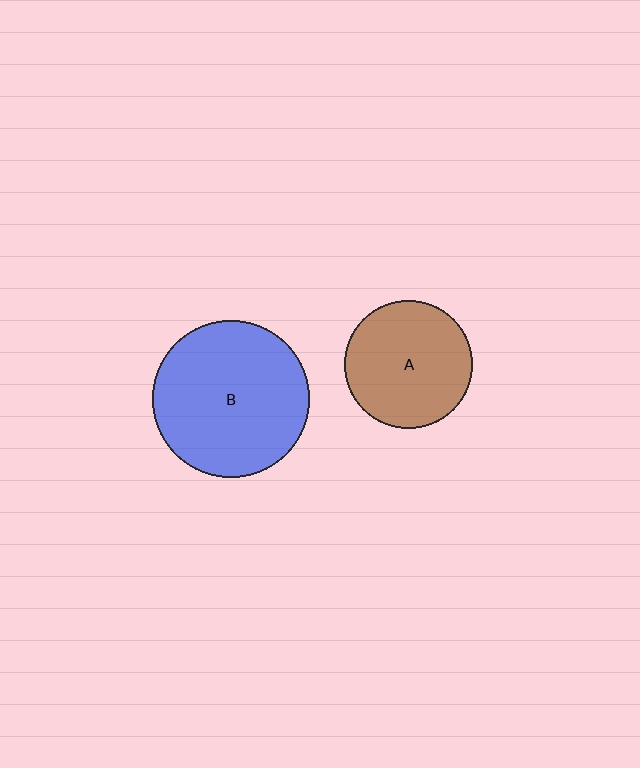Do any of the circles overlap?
No, none of the circles overlap.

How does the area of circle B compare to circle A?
Approximately 1.5 times.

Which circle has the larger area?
Circle B (blue).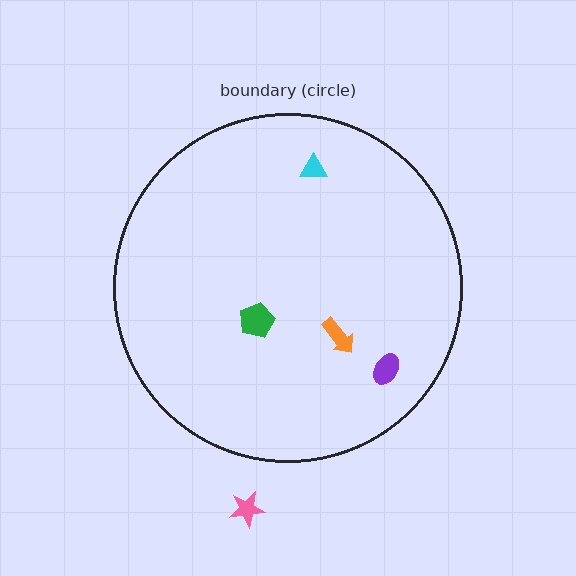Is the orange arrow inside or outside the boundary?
Inside.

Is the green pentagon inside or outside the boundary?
Inside.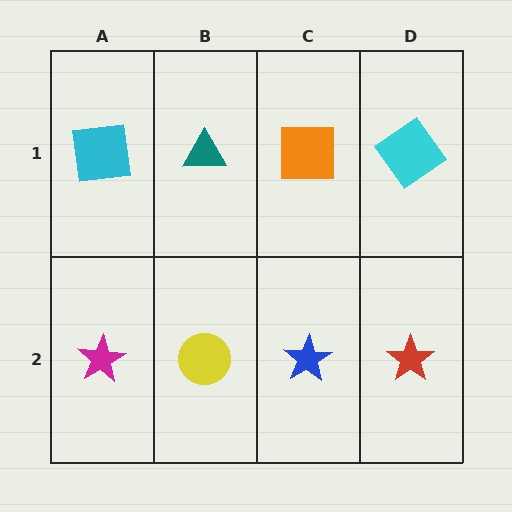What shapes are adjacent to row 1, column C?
A blue star (row 2, column C), a teal triangle (row 1, column B), a cyan diamond (row 1, column D).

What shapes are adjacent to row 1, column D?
A red star (row 2, column D), an orange square (row 1, column C).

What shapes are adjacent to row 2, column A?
A cyan square (row 1, column A), a yellow circle (row 2, column B).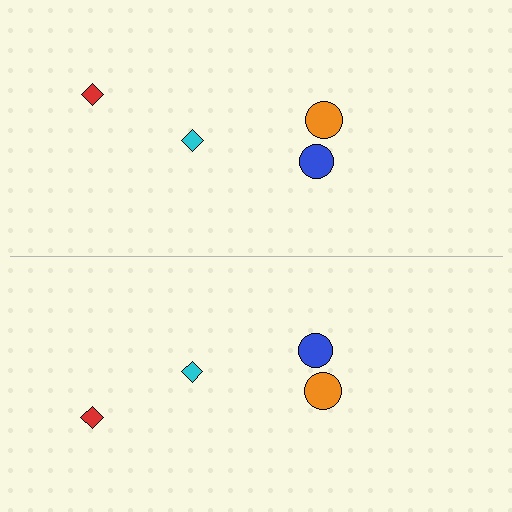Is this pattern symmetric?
Yes, this pattern has bilateral (reflection) symmetry.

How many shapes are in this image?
There are 8 shapes in this image.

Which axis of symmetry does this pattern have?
The pattern has a horizontal axis of symmetry running through the center of the image.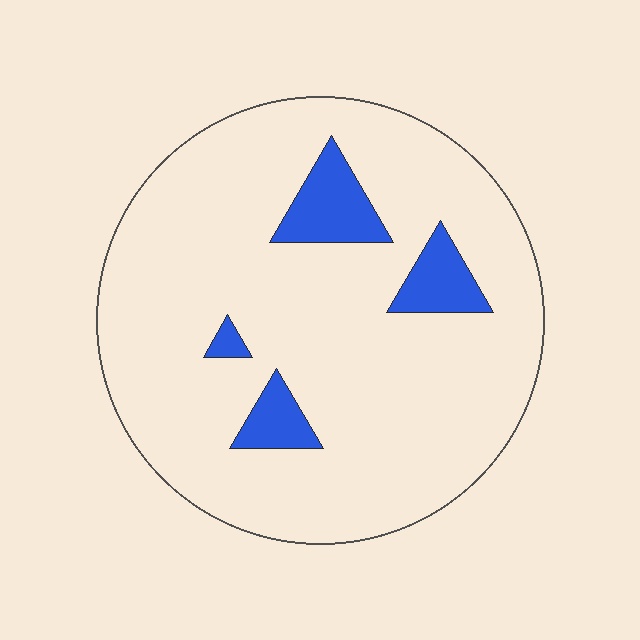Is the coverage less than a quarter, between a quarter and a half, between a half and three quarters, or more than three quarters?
Less than a quarter.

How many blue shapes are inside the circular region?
4.